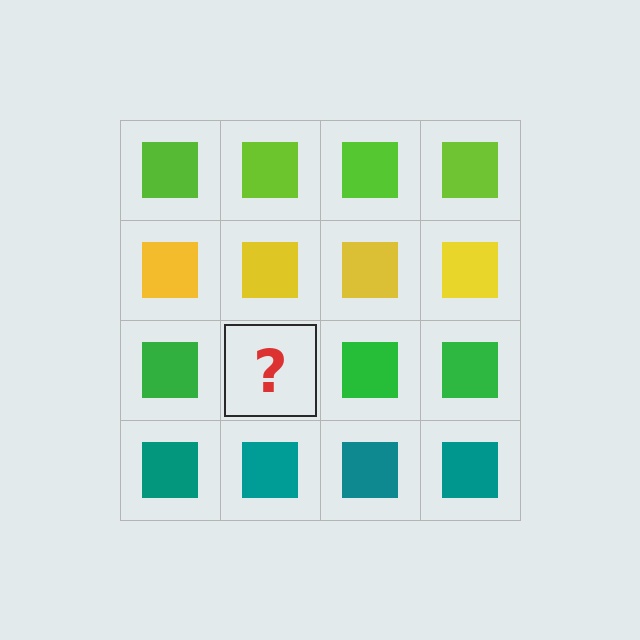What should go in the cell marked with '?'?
The missing cell should contain a green square.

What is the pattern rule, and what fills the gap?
The rule is that each row has a consistent color. The gap should be filled with a green square.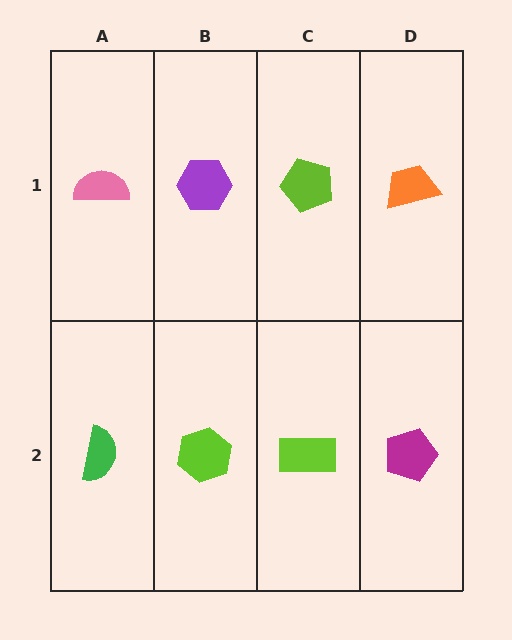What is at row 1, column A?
A pink semicircle.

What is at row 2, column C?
A lime rectangle.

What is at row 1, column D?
An orange trapezoid.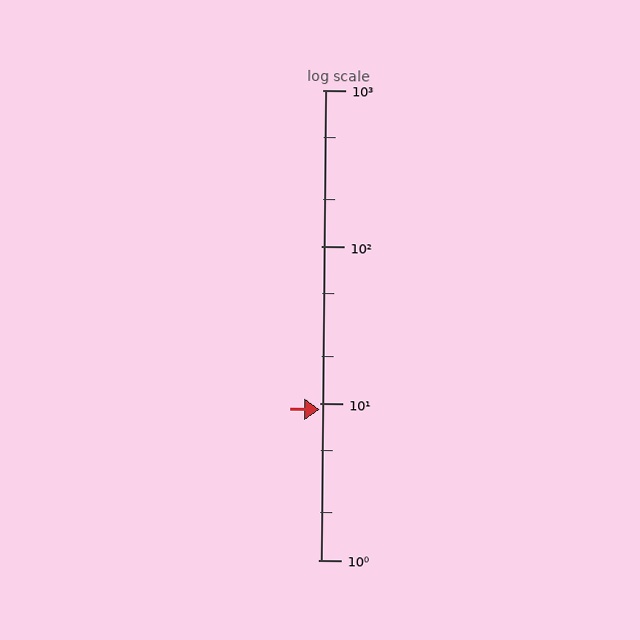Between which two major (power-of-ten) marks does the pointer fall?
The pointer is between 1 and 10.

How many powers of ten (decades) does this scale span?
The scale spans 3 decades, from 1 to 1000.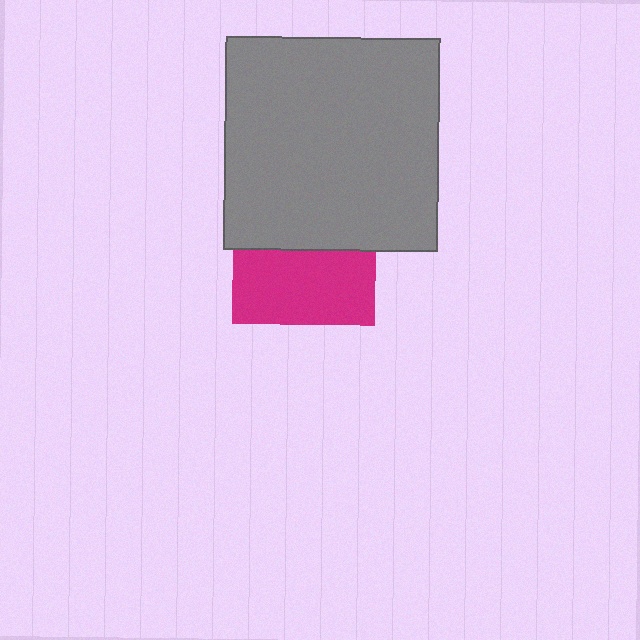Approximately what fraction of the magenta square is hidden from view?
Roughly 49% of the magenta square is hidden behind the gray square.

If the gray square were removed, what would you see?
You would see the complete magenta square.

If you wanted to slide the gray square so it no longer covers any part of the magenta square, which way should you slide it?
Slide it up — that is the most direct way to separate the two shapes.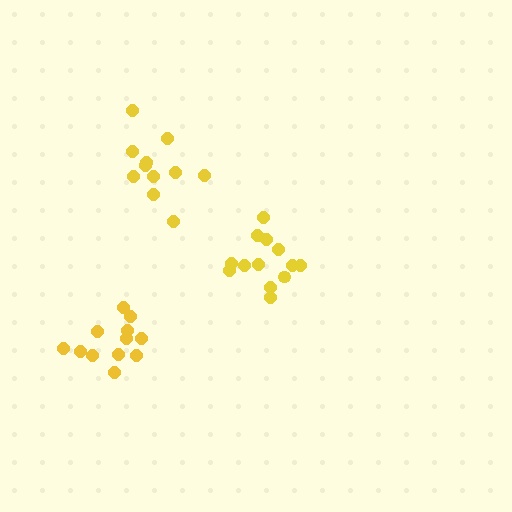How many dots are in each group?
Group 1: 12 dots, Group 2: 13 dots, Group 3: 11 dots (36 total).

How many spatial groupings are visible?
There are 3 spatial groupings.